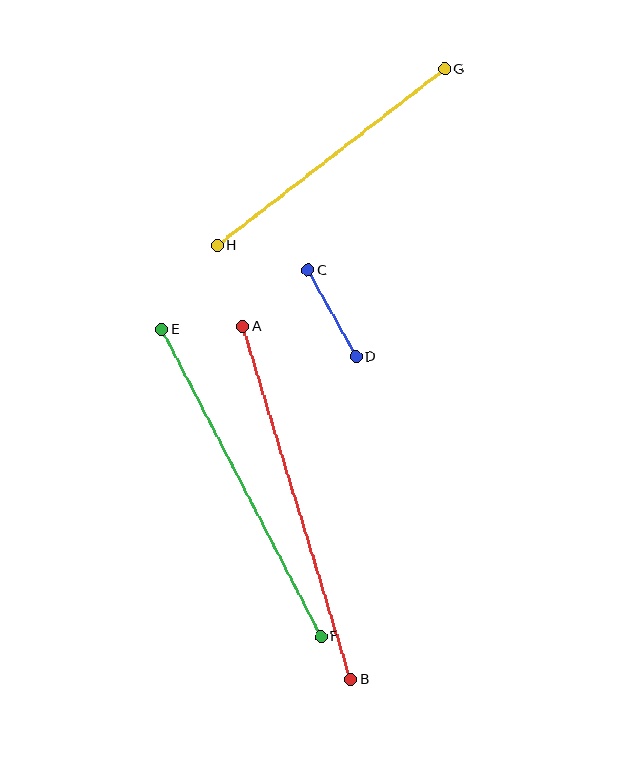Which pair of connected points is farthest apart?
Points A and B are farthest apart.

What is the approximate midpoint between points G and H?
The midpoint is at approximately (331, 157) pixels.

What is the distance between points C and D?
The distance is approximately 99 pixels.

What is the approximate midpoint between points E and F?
The midpoint is at approximately (242, 483) pixels.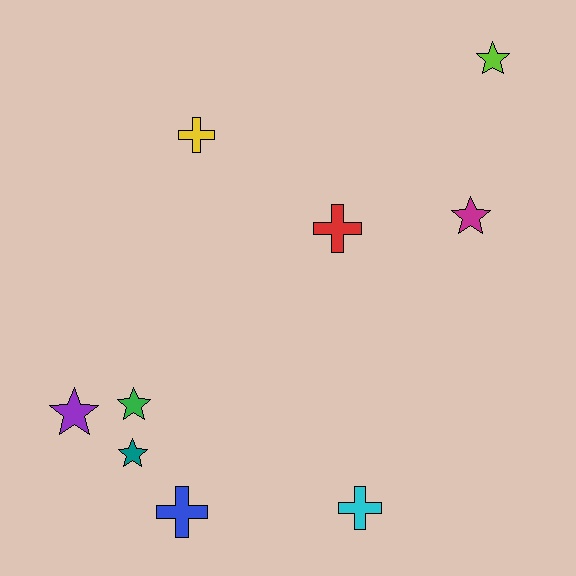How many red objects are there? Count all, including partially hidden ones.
There is 1 red object.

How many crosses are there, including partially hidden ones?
There are 4 crosses.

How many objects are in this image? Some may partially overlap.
There are 9 objects.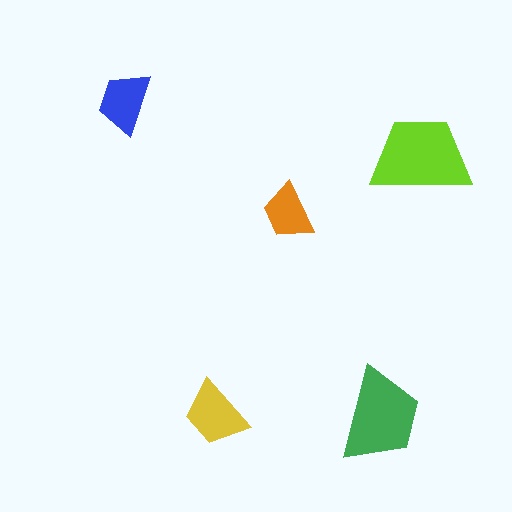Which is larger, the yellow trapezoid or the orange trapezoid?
The yellow one.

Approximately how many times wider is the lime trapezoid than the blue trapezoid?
About 1.5 times wider.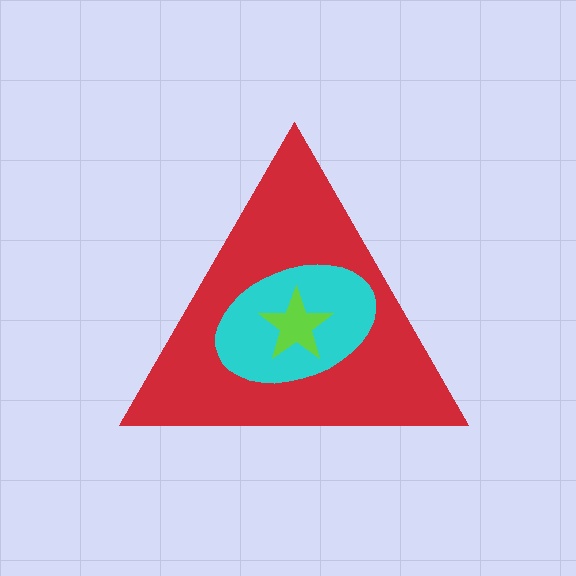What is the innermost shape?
The lime star.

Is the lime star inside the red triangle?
Yes.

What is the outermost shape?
The red triangle.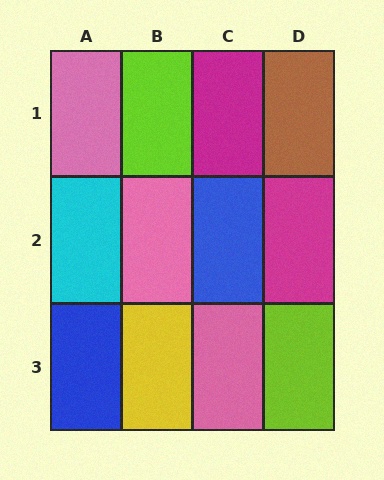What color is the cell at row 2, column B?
Pink.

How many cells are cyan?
1 cell is cyan.